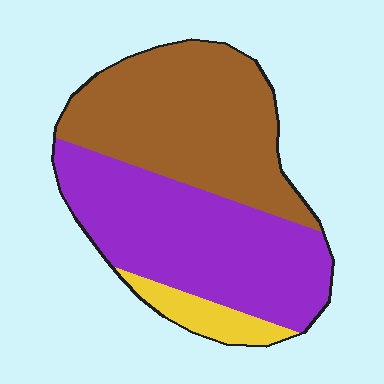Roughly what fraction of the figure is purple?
Purple covers about 45% of the figure.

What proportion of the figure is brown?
Brown covers around 45% of the figure.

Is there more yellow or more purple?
Purple.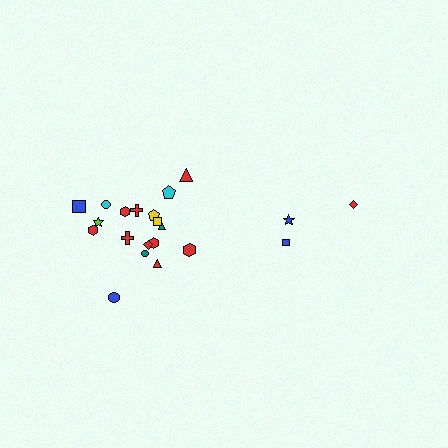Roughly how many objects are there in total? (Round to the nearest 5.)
Roughly 20 objects in total.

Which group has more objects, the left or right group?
The left group.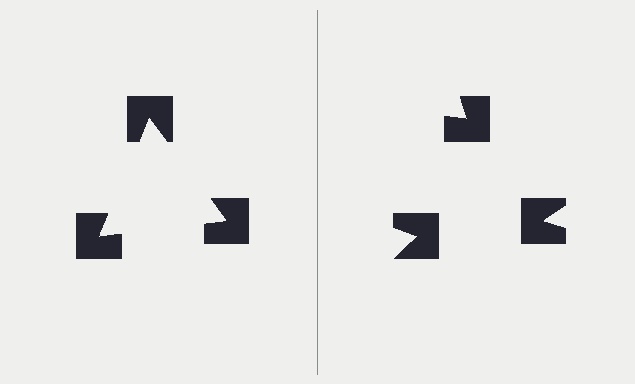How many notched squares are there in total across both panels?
6 — 3 on each side.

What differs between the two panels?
The notched squares are positioned identically on both sides; only the wedge orientations differ. On the left they align to a triangle; on the right they are misaligned.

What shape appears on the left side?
An illusory triangle.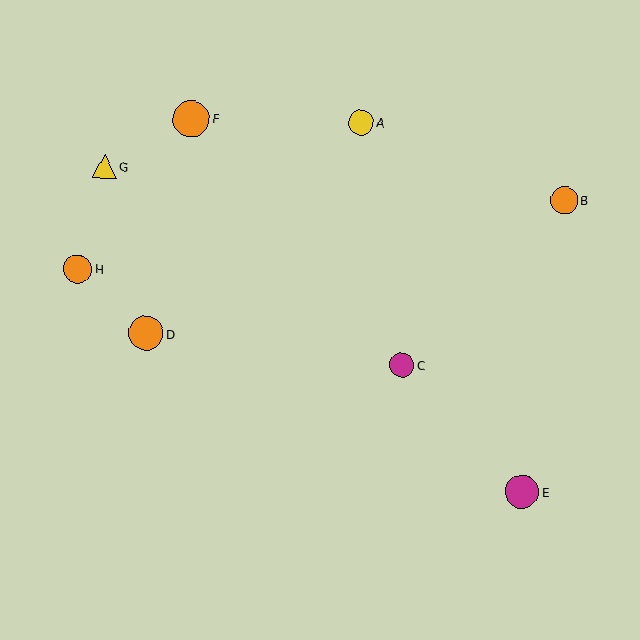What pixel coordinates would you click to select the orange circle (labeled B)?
Click at (564, 200) to select the orange circle B.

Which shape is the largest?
The orange circle (labeled F) is the largest.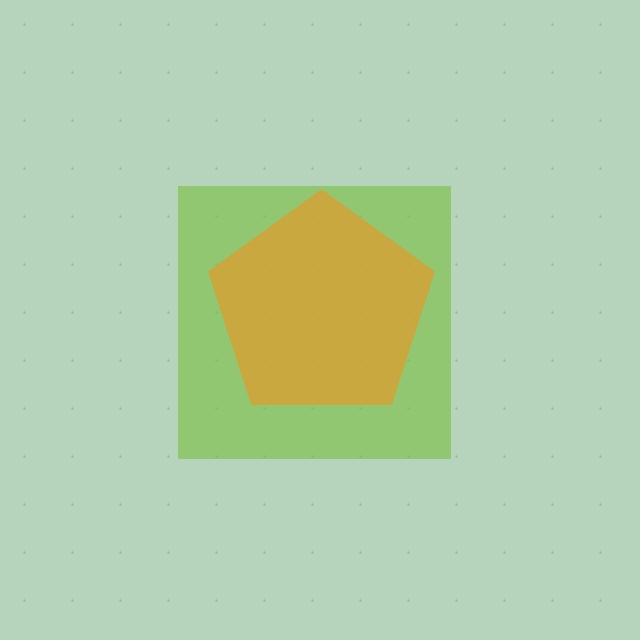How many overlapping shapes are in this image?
There are 2 overlapping shapes in the image.